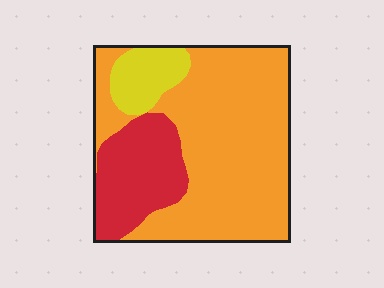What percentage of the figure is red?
Red takes up about one quarter (1/4) of the figure.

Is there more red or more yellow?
Red.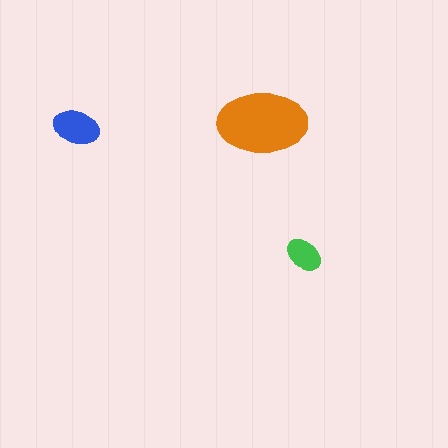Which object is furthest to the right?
The green ellipse is rightmost.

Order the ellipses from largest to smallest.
the orange one, the blue one, the green one.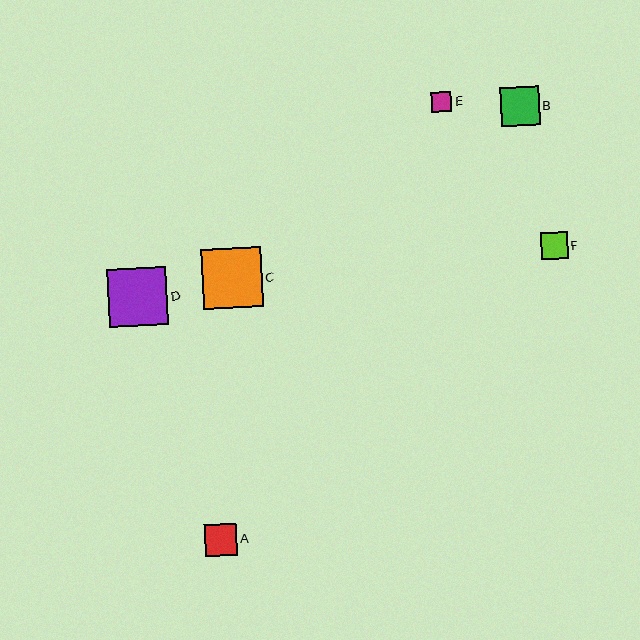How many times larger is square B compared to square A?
Square B is approximately 1.2 times the size of square A.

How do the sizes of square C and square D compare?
Square C and square D are approximately the same size.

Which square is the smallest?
Square E is the smallest with a size of approximately 21 pixels.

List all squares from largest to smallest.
From largest to smallest: C, D, B, A, F, E.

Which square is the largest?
Square C is the largest with a size of approximately 60 pixels.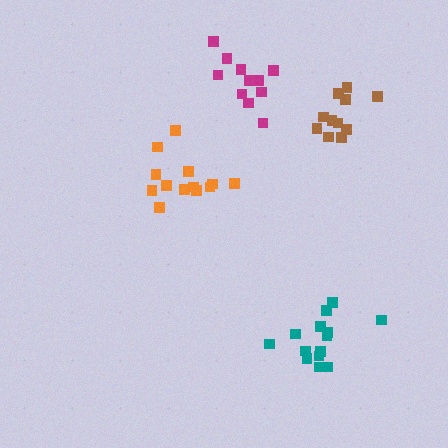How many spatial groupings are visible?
There are 4 spatial groupings.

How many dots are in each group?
Group 1: 14 dots, Group 2: 14 dots, Group 3: 11 dots, Group 4: 11 dots (50 total).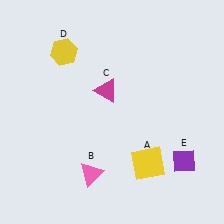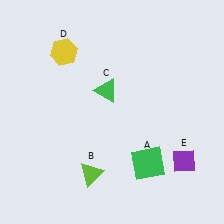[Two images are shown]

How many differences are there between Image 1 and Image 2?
There are 3 differences between the two images.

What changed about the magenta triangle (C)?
In Image 1, C is magenta. In Image 2, it changed to green.